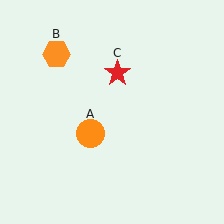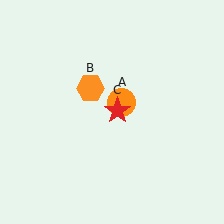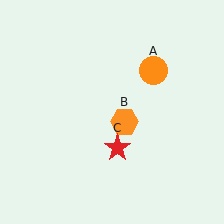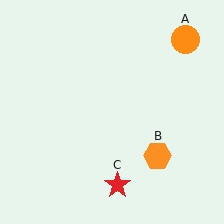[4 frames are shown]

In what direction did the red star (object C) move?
The red star (object C) moved down.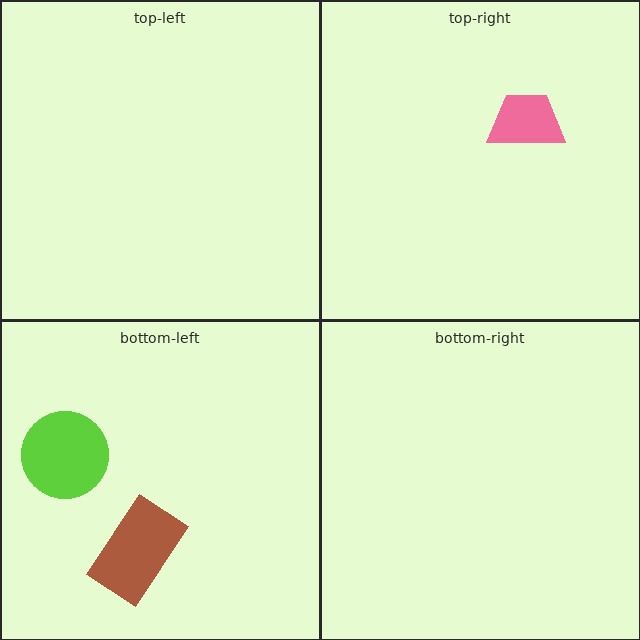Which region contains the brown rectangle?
The bottom-left region.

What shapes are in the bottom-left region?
The lime circle, the brown rectangle.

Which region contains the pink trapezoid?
The top-right region.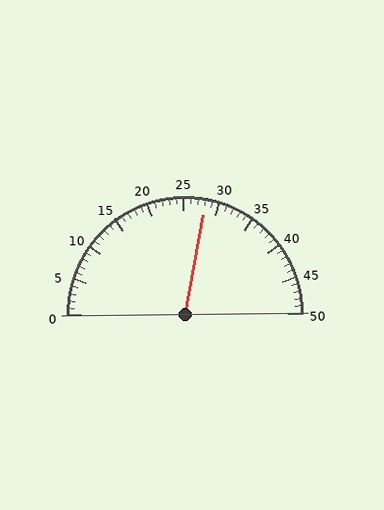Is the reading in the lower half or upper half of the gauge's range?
The reading is in the upper half of the range (0 to 50).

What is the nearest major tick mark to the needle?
The nearest major tick mark is 30.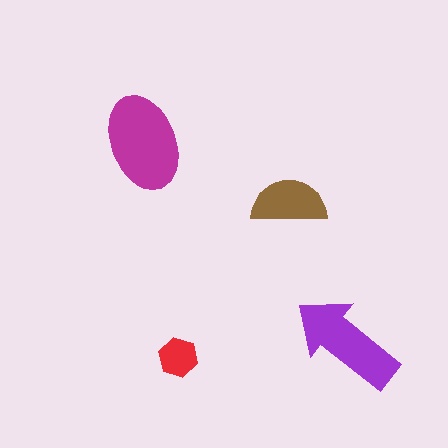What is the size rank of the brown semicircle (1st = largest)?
3rd.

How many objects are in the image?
There are 4 objects in the image.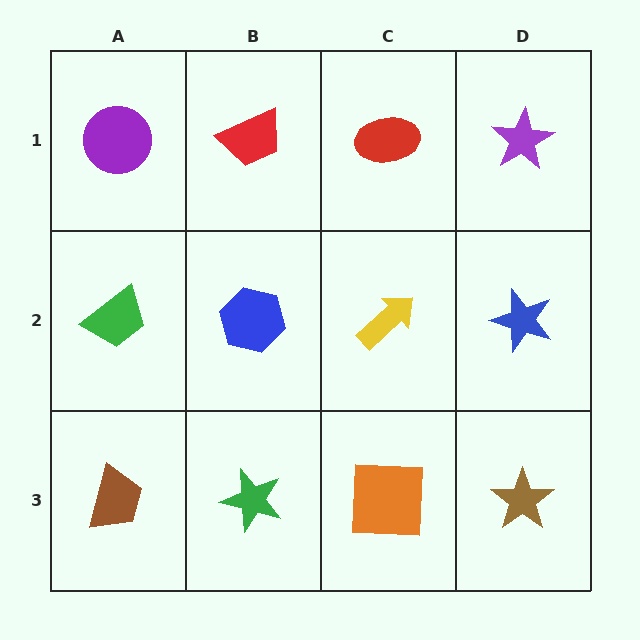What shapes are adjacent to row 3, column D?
A blue star (row 2, column D), an orange square (row 3, column C).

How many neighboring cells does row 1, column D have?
2.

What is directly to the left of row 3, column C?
A green star.